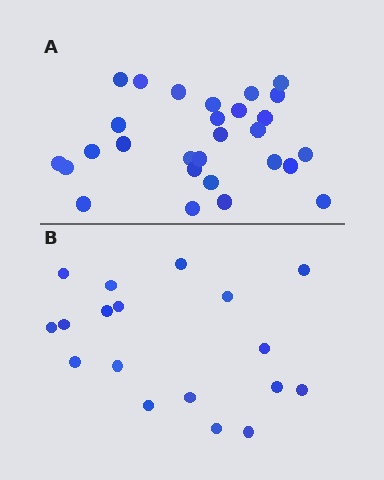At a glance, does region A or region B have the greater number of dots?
Region A (the top region) has more dots.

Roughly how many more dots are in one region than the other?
Region A has roughly 10 or so more dots than region B.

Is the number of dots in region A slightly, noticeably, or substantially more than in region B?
Region A has substantially more. The ratio is roughly 1.6 to 1.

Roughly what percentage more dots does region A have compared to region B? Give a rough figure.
About 55% more.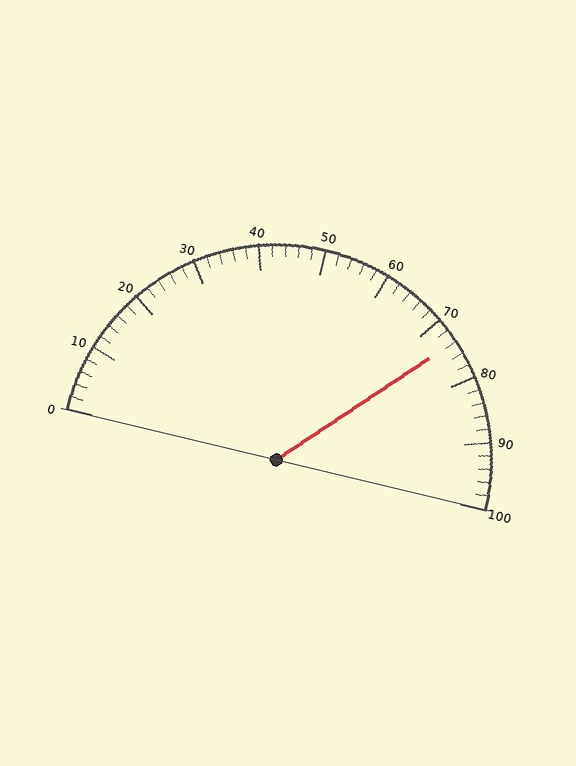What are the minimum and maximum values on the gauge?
The gauge ranges from 0 to 100.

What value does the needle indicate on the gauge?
The needle indicates approximately 74.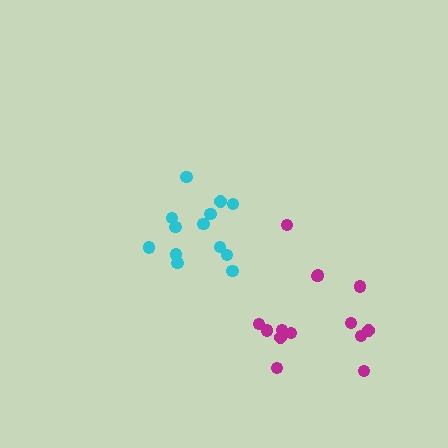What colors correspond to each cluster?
The clusters are colored: cyan, magenta.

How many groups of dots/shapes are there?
There are 2 groups.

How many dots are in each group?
Group 1: 13 dots, Group 2: 14 dots (27 total).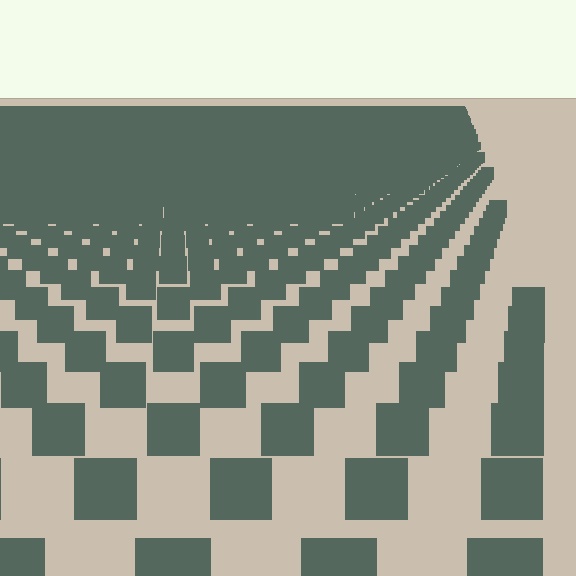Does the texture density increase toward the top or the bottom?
Density increases toward the top.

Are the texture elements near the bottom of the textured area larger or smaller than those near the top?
Larger. Near the bottom, elements are closer to the viewer and appear at a bigger on-screen size.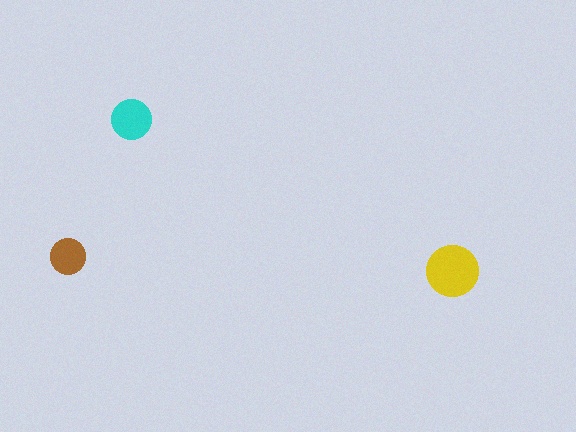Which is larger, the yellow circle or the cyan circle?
The yellow one.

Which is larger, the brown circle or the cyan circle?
The cyan one.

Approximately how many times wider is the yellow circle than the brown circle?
About 1.5 times wider.